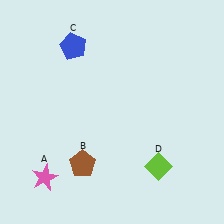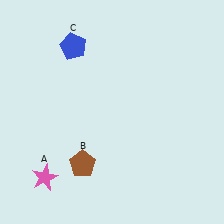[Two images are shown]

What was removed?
The lime diamond (D) was removed in Image 2.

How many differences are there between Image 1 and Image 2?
There is 1 difference between the two images.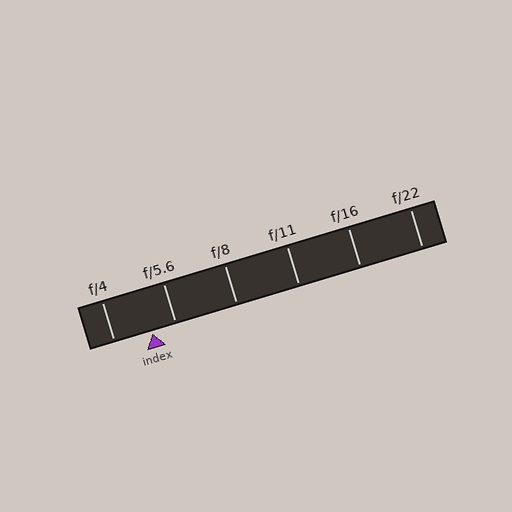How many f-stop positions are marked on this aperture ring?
There are 6 f-stop positions marked.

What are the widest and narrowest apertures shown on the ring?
The widest aperture shown is f/4 and the narrowest is f/22.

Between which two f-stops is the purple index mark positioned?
The index mark is between f/4 and f/5.6.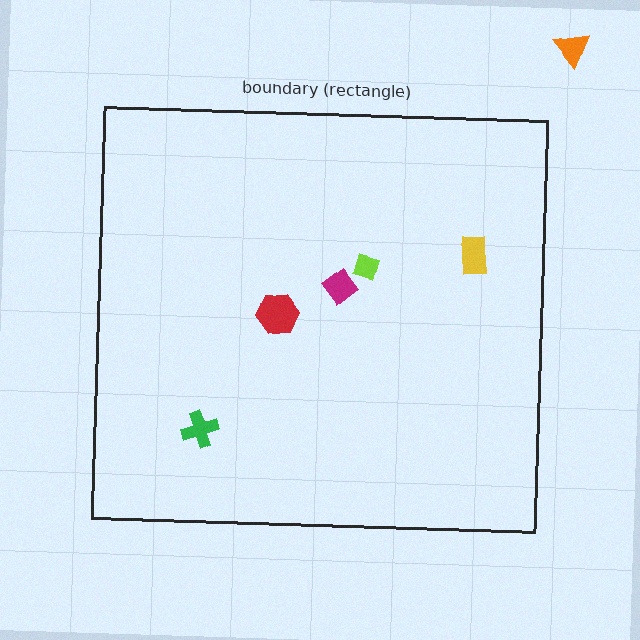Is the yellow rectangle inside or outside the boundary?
Inside.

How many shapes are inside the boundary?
5 inside, 1 outside.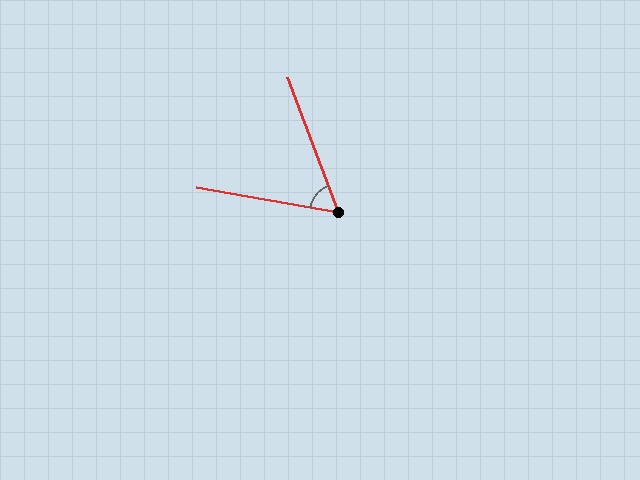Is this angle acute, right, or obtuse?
It is acute.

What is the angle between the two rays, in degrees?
Approximately 59 degrees.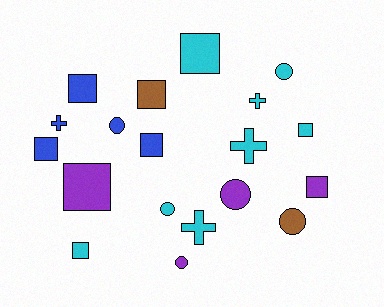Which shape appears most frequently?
Square, with 9 objects.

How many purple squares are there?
There are 2 purple squares.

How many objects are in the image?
There are 19 objects.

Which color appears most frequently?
Cyan, with 8 objects.